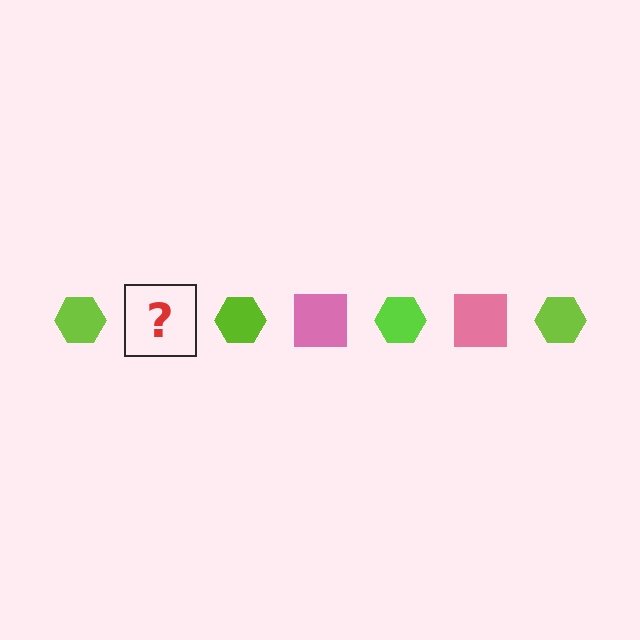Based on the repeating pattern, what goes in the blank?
The blank should be a pink square.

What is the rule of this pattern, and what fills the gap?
The rule is that the pattern alternates between lime hexagon and pink square. The gap should be filled with a pink square.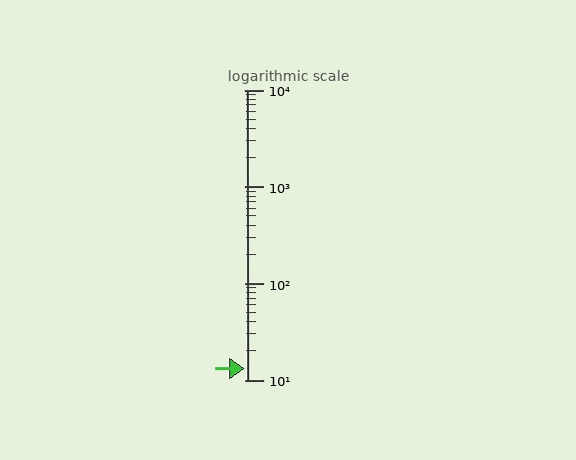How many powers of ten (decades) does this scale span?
The scale spans 3 decades, from 10 to 10000.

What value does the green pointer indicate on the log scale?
The pointer indicates approximately 13.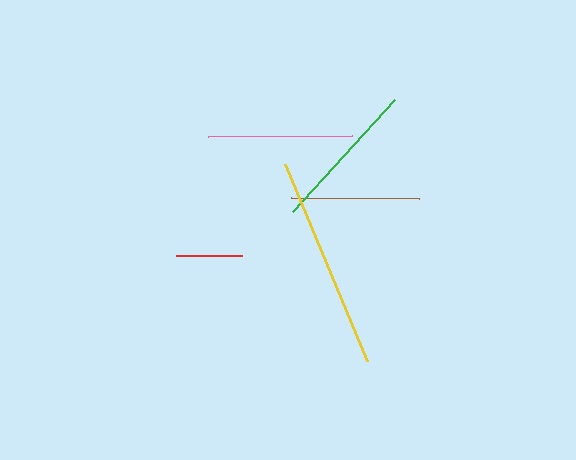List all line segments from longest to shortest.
From longest to shortest: yellow, green, pink, brown, red.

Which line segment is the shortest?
The red line is the shortest at approximately 66 pixels.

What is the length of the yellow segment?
The yellow segment is approximately 214 pixels long.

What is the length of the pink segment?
The pink segment is approximately 145 pixels long.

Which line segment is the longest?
The yellow line is the longest at approximately 214 pixels.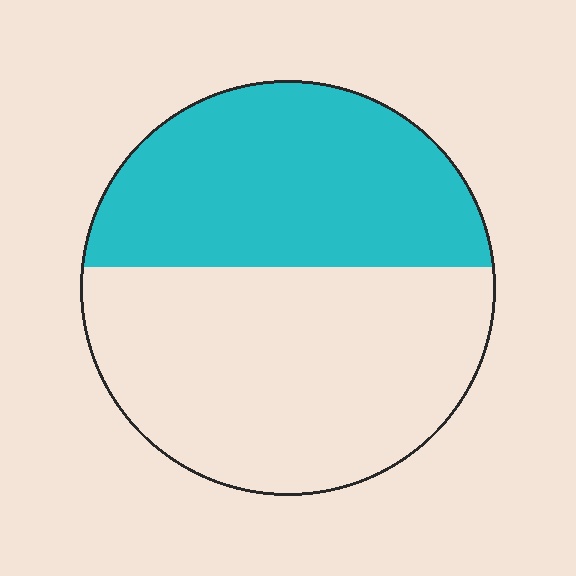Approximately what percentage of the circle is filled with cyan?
Approximately 45%.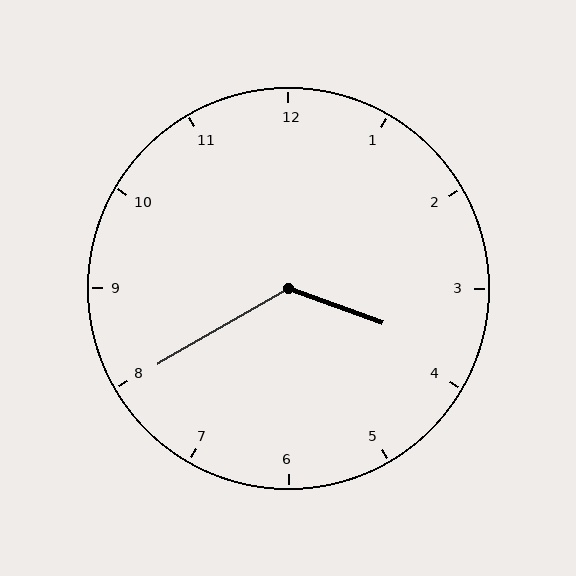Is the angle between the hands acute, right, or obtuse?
It is obtuse.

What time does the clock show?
3:40.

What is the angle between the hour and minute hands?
Approximately 130 degrees.